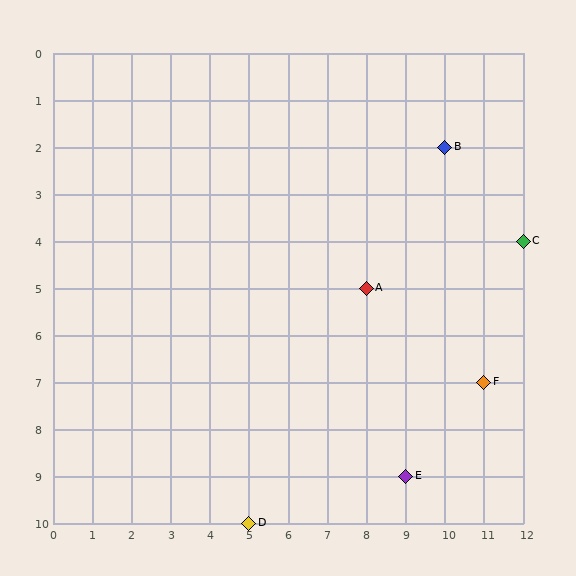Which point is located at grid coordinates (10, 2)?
Point B is at (10, 2).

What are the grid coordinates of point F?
Point F is at grid coordinates (11, 7).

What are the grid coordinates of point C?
Point C is at grid coordinates (12, 4).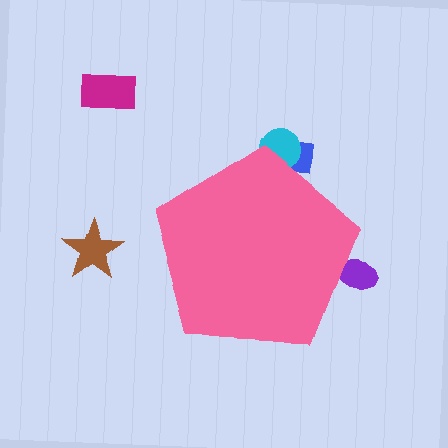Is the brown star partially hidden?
No, the brown star is fully visible.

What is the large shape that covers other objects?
A pink pentagon.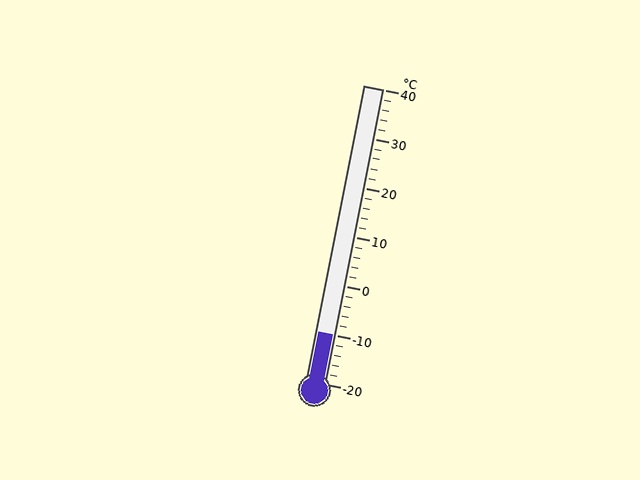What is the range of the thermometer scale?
The thermometer scale ranges from -20°C to 40°C.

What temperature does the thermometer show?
The thermometer shows approximately -10°C.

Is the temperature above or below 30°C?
The temperature is below 30°C.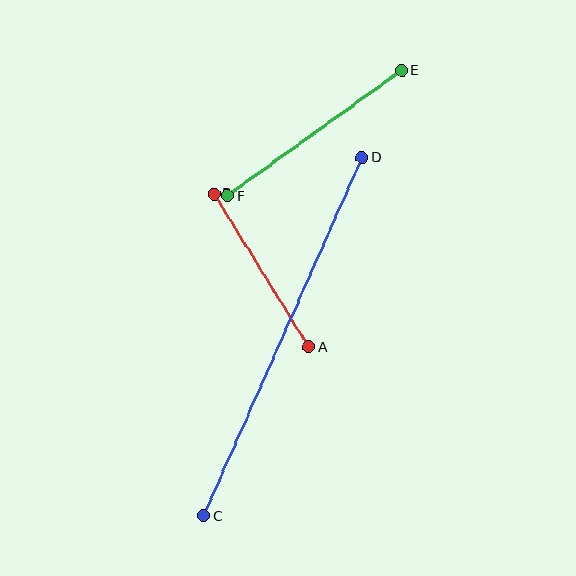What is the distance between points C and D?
The distance is approximately 392 pixels.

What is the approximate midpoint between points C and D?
The midpoint is at approximately (283, 337) pixels.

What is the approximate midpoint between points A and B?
The midpoint is at approximately (261, 270) pixels.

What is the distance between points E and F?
The distance is approximately 215 pixels.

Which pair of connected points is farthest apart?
Points C and D are farthest apart.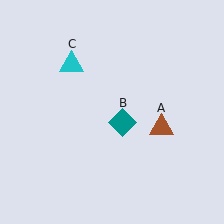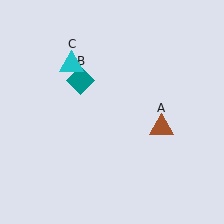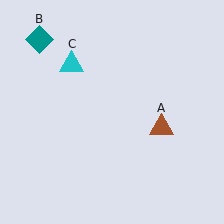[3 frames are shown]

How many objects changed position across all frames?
1 object changed position: teal diamond (object B).